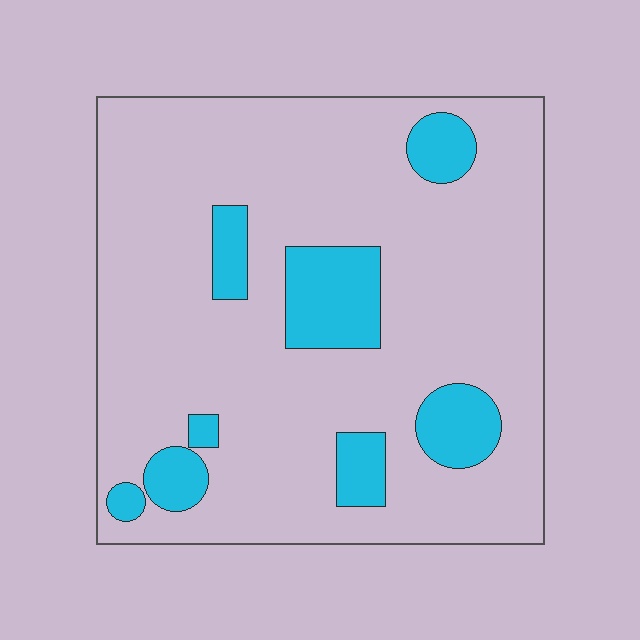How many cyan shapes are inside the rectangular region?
8.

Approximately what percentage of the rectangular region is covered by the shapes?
Approximately 15%.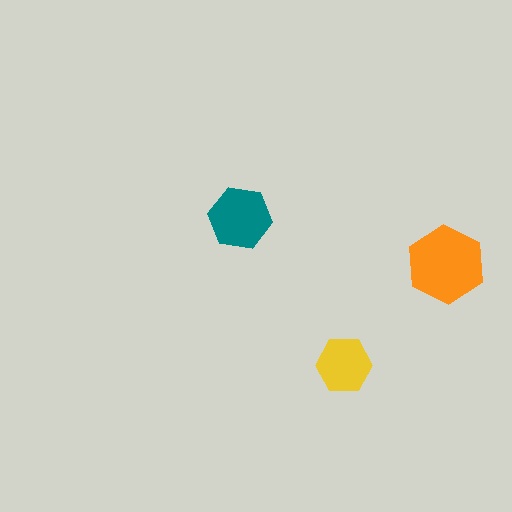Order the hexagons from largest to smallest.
the orange one, the teal one, the yellow one.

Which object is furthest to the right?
The orange hexagon is rightmost.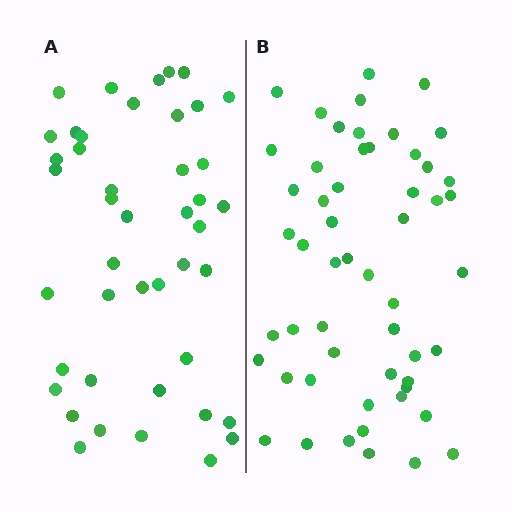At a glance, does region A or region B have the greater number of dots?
Region B (the right region) has more dots.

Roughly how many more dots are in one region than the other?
Region B has roughly 10 or so more dots than region A.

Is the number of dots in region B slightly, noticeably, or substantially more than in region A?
Region B has only slightly more — the two regions are fairly close. The ratio is roughly 1.2 to 1.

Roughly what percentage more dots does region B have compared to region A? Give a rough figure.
About 25% more.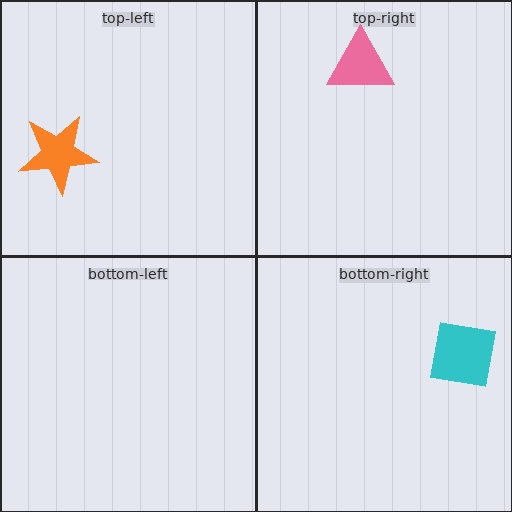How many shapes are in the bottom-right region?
1.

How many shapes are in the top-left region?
1.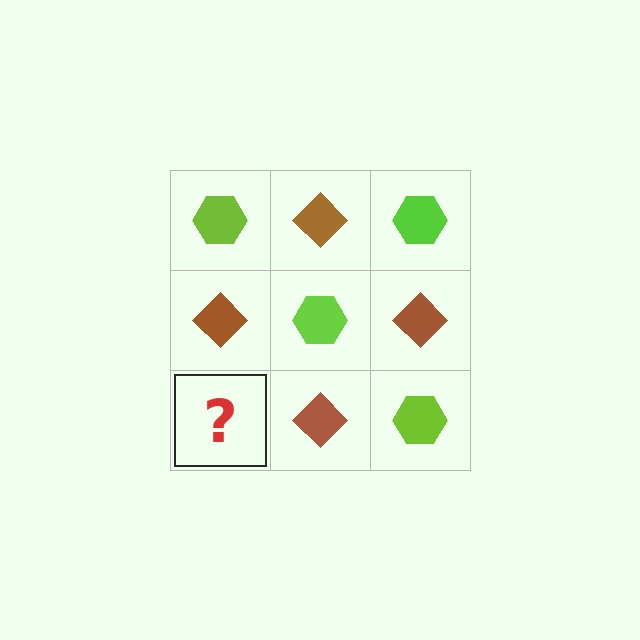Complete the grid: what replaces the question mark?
The question mark should be replaced with a lime hexagon.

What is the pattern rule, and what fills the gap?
The rule is that it alternates lime hexagon and brown diamond in a checkerboard pattern. The gap should be filled with a lime hexagon.